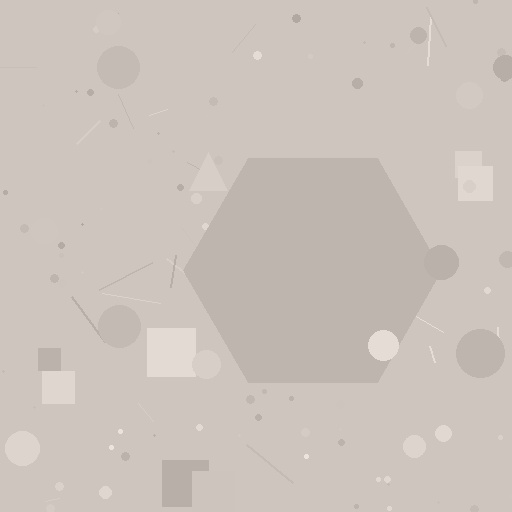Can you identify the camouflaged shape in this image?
The camouflaged shape is a hexagon.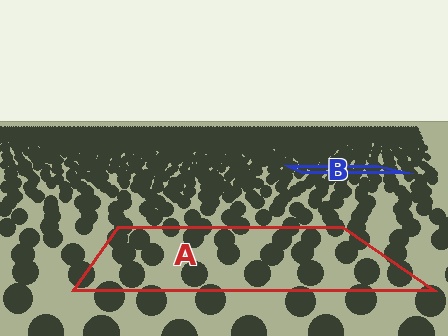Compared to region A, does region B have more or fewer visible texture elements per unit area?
Region B has more texture elements per unit area — they are packed more densely because it is farther away.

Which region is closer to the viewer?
Region A is closer. The texture elements there are larger and more spread out.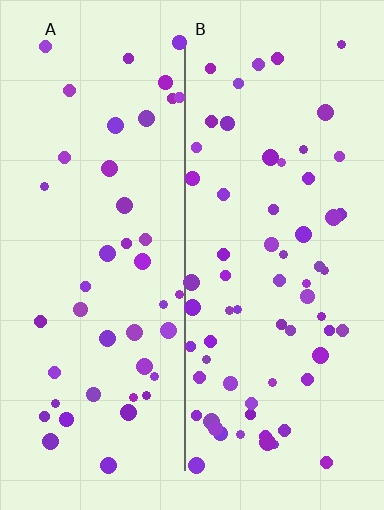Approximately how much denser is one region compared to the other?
Approximately 1.5× — region B over region A.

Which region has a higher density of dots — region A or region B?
B (the right).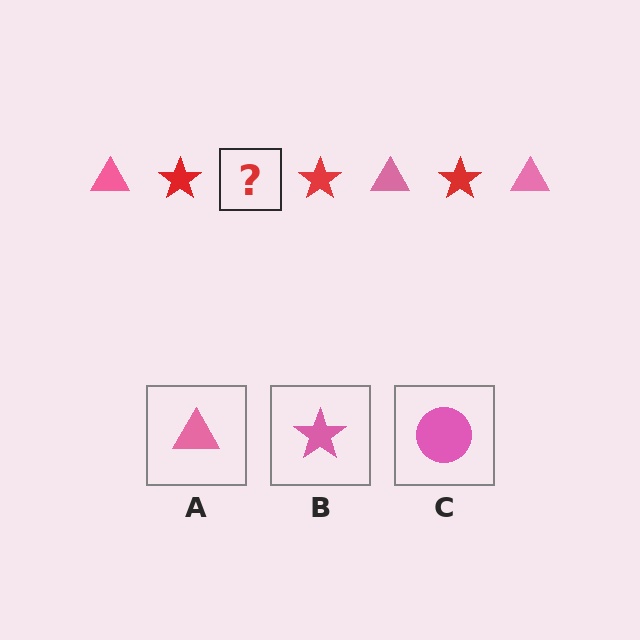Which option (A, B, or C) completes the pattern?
A.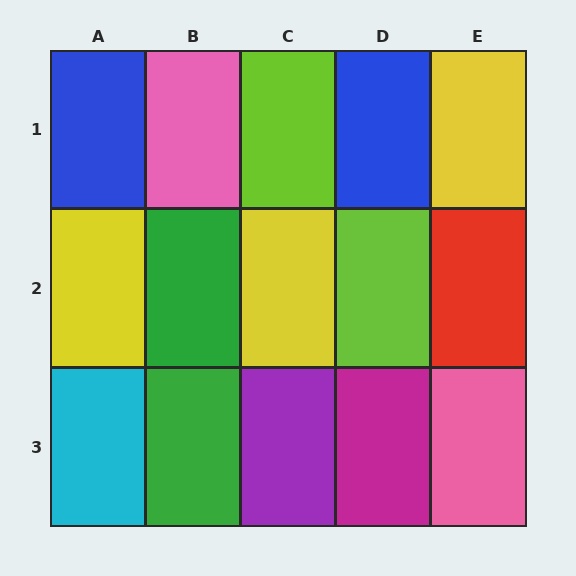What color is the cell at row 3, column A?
Cyan.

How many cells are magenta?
1 cell is magenta.